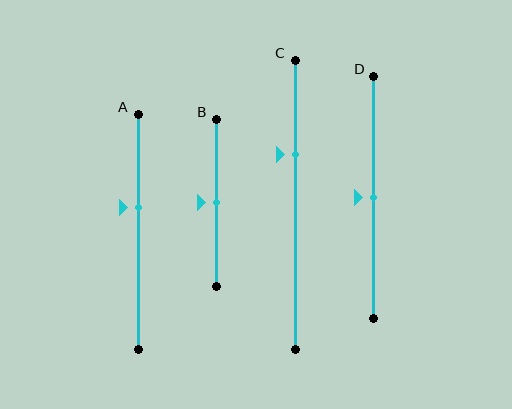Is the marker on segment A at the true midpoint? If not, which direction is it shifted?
No, the marker on segment A is shifted upward by about 10% of the segment length.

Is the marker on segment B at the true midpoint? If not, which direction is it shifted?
Yes, the marker on segment B is at the true midpoint.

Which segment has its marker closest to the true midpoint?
Segment B has its marker closest to the true midpoint.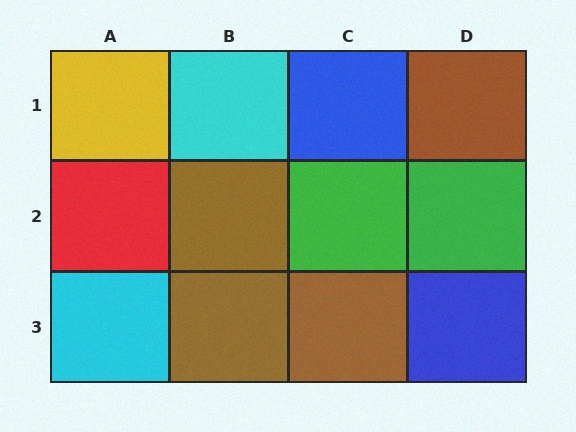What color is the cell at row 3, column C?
Brown.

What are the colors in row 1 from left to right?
Yellow, cyan, blue, brown.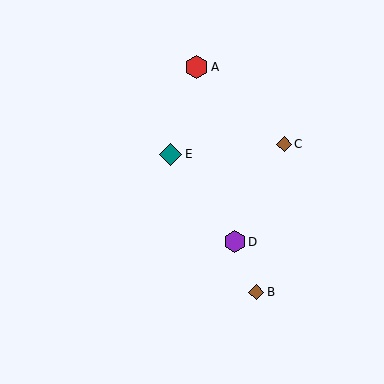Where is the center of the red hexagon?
The center of the red hexagon is at (196, 67).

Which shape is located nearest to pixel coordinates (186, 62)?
The red hexagon (labeled A) at (196, 67) is nearest to that location.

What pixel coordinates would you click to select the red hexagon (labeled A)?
Click at (196, 67) to select the red hexagon A.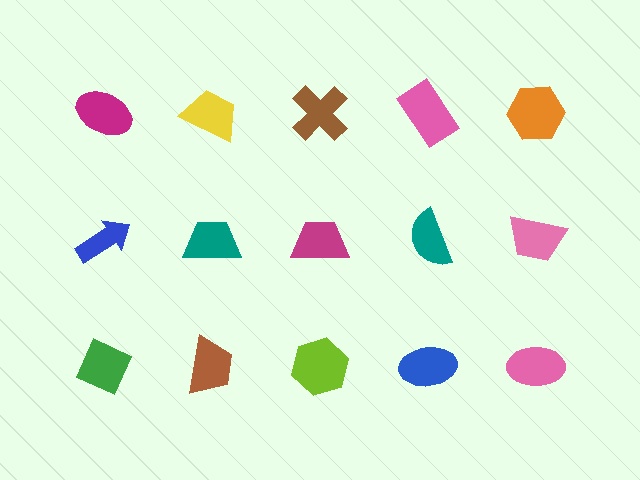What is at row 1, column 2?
A yellow trapezoid.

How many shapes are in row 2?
5 shapes.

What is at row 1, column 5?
An orange hexagon.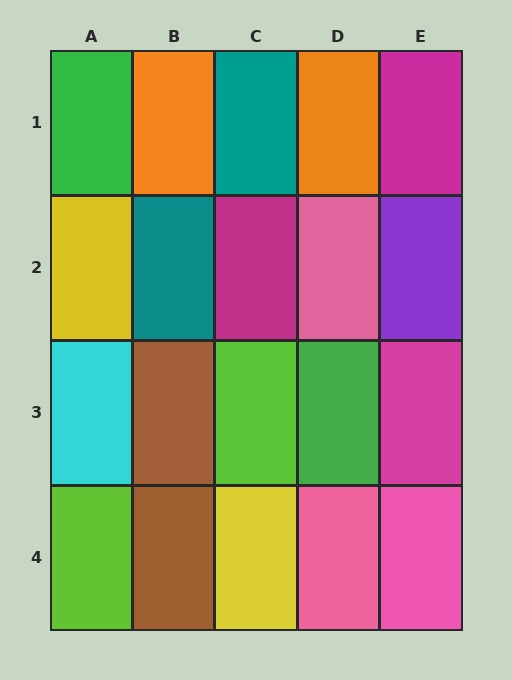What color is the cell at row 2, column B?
Teal.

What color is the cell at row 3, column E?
Magenta.